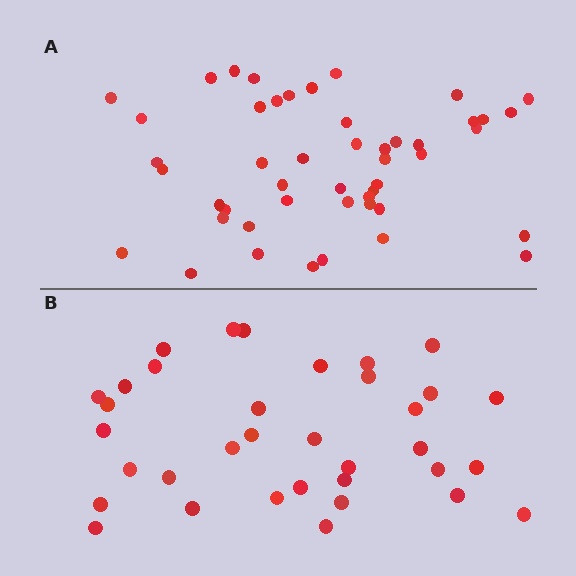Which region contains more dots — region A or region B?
Region A (the top region) has more dots.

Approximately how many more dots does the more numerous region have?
Region A has approximately 15 more dots than region B.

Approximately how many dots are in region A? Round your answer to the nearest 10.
About 50 dots. (The exact count is 48, which rounds to 50.)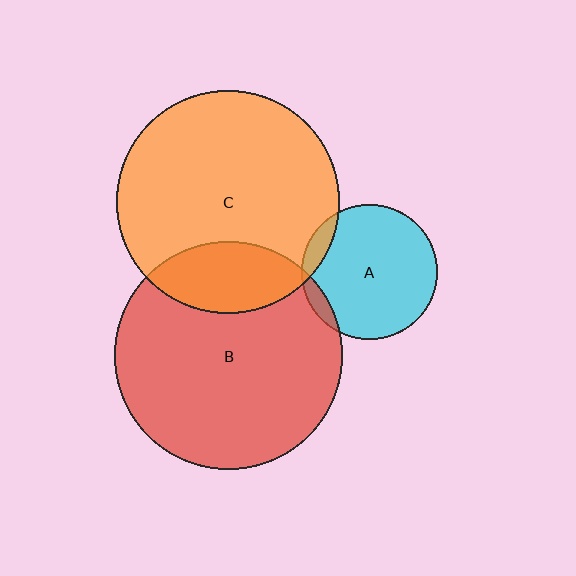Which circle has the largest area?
Circle B (red).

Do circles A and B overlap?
Yes.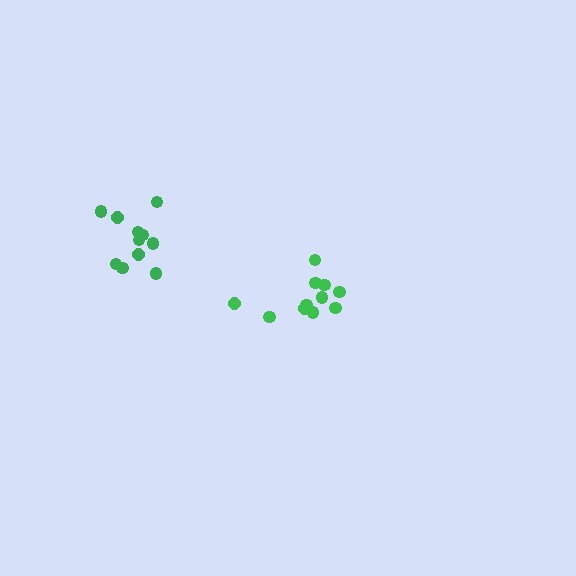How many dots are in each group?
Group 1: 11 dots, Group 2: 11 dots (22 total).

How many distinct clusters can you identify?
There are 2 distinct clusters.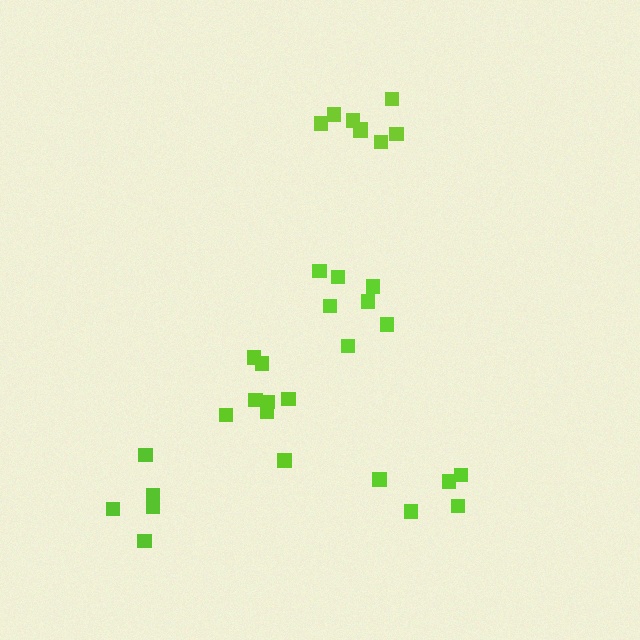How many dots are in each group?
Group 1: 8 dots, Group 2: 5 dots, Group 3: 5 dots, Group 4: 8 dots, Group 5: 7 dots (33 total).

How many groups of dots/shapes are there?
There are 5 groups.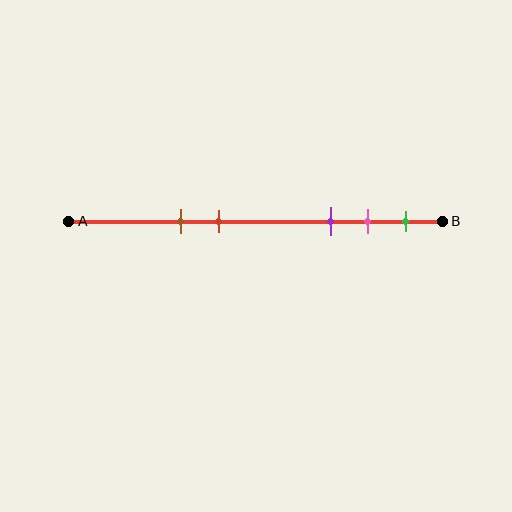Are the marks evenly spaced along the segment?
No, the marks are not evenly spaced.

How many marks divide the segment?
There are 5 marks dividing the segment.